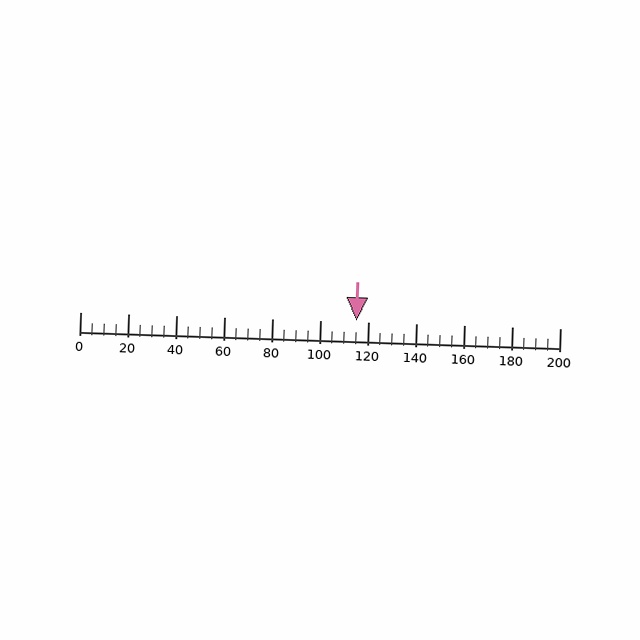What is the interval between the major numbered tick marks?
The major tick marks are spaced 20 units apart.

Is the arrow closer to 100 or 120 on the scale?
The arrow is closer to 120.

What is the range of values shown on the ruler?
The ruler shows values from 0 to 200.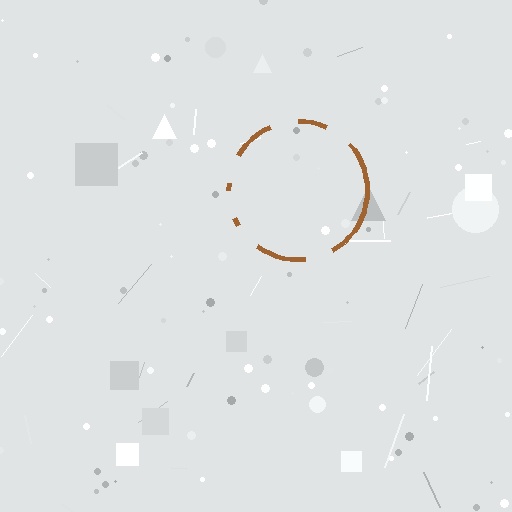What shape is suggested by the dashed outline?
The dashed outline suggests a circle.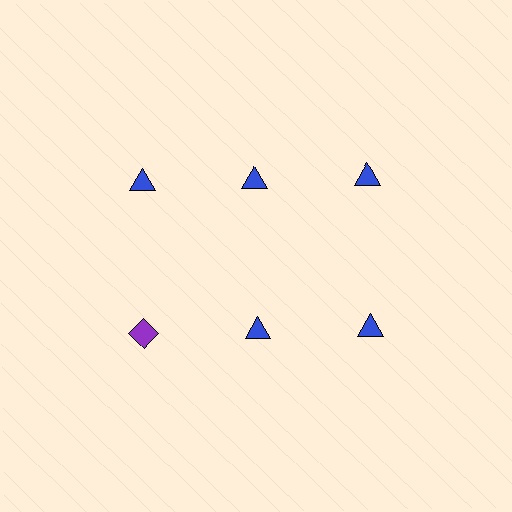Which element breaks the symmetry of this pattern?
The purple diamond in the second row, leftmost column breaks the symmetry. All other shapes are blue triangles.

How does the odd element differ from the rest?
It differs in both color (purple instead of blue) and shape (diamond instead of triangle).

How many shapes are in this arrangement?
There are 6 shapes arranged in a grid pattern.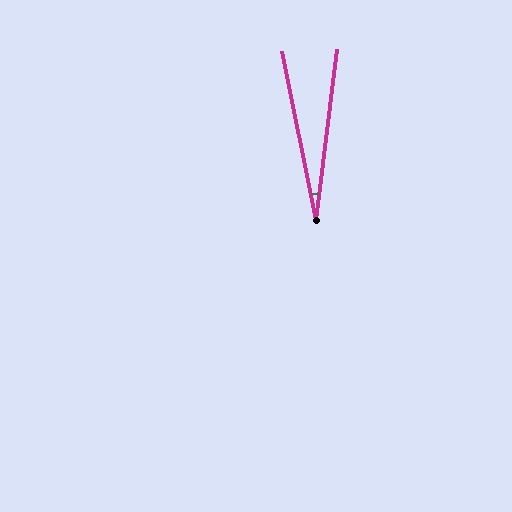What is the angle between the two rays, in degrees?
Approximately 18 degrees.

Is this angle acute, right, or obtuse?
It is acute.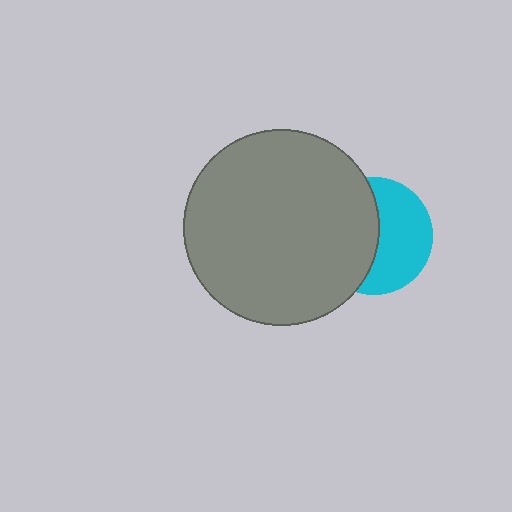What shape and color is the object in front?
The object in front is a gray circle.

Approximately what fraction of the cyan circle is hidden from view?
Roughly 49% of the cyan circle is hidden behind the gray circle.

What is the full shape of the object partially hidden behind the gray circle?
The partially hidden object is a cyan circle.